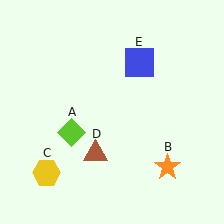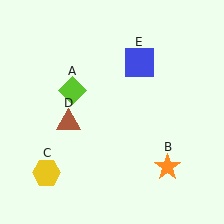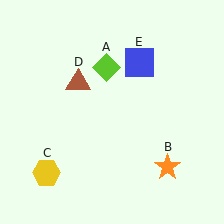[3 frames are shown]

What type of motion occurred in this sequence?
The lime diamond (object A), brown triangle (object D) rotated clockwise around the center of the scene.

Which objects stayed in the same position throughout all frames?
Orange star (object B) and yellow hexagon (object C) and blue square (object E) remained stationary.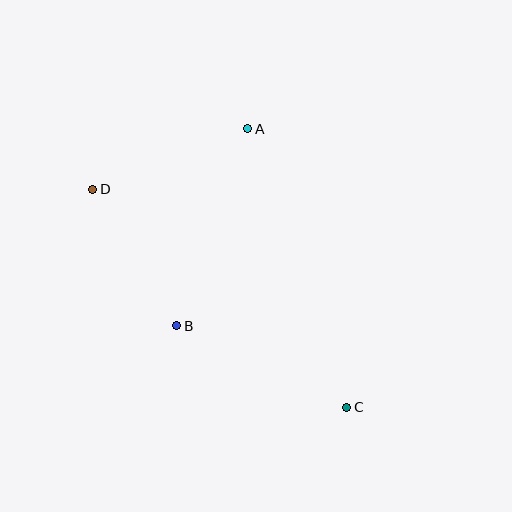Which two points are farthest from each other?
Points C and D are farthest from each other.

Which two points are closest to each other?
Points B and D are closest to each other.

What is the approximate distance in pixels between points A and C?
The distance between A and C is approximately 296 pixels.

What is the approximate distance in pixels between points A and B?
The distance between A and B is approximately 210 pixels.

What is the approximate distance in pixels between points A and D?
The distance between A and D is approximately 167 pixels.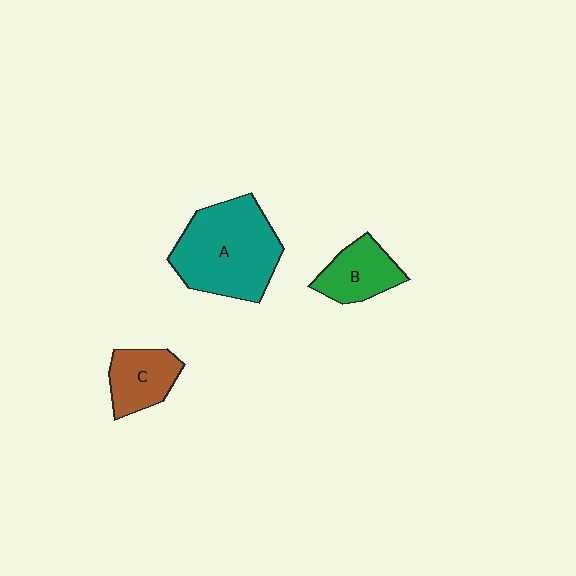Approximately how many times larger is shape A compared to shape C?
Approximately 2.2 times.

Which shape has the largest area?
Shape A (teal).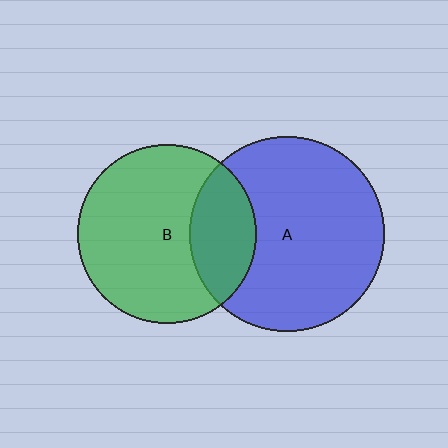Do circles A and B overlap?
Yes.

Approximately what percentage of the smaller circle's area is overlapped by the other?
Approximately 25%.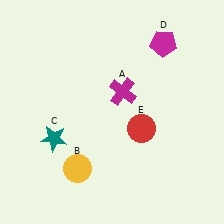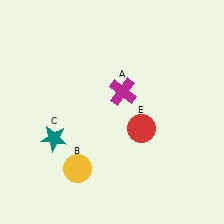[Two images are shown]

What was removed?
The magenta pentagon (D) was removed in Image 2.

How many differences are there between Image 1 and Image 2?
There is 1 difference between the two images.